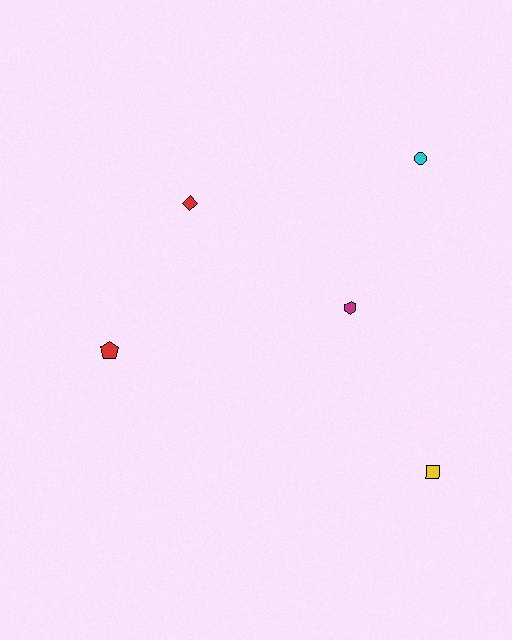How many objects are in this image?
There are 5 objects.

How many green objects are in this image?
There are no green objects.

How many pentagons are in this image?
There is 1 pentagon.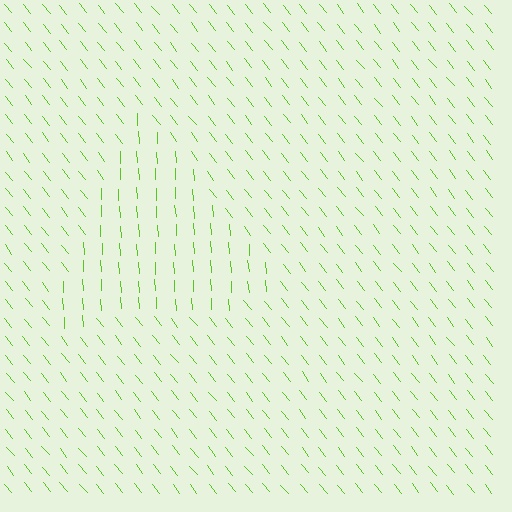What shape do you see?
I see a triangle.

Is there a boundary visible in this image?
Yes, there is a texture boundary formed by a change in line orientation.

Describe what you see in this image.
The image is filled with small lime line segments. A triangle region in the image has lines oriented differently from the surrounding lines, creating a visible texture boundary.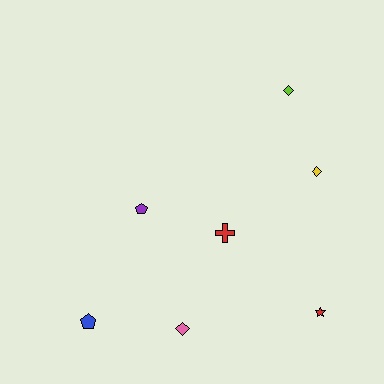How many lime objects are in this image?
There is 1 lime object.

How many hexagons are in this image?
There are no hexagons.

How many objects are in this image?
There are 7 objects.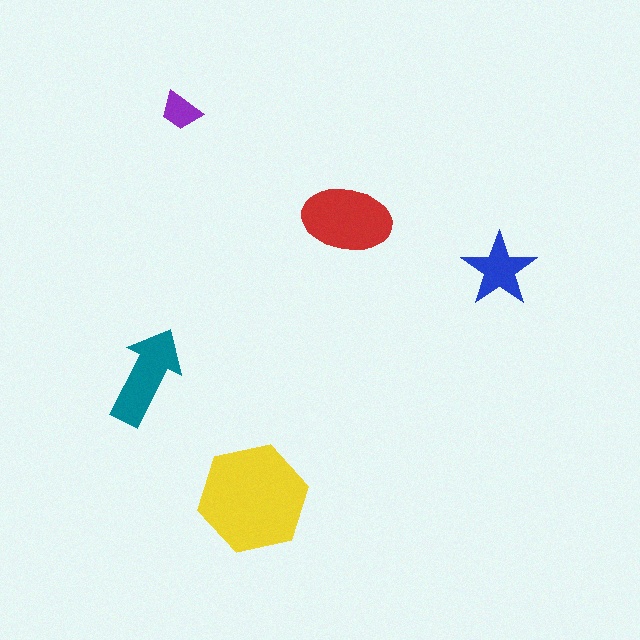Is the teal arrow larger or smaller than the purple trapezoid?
Larger.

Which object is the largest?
The yellow hexagon.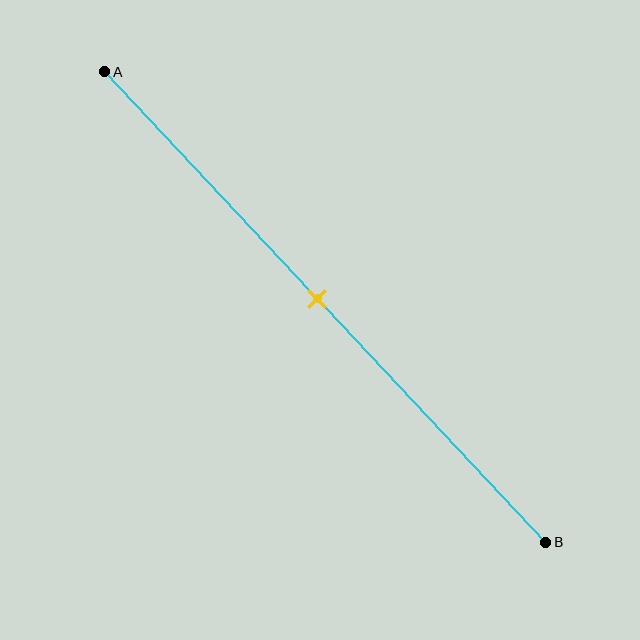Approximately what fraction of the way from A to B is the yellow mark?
The yellow mark is approximately 50% of the way from A to B.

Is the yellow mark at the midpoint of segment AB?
Yes, the mark is approximately at the midpoint.